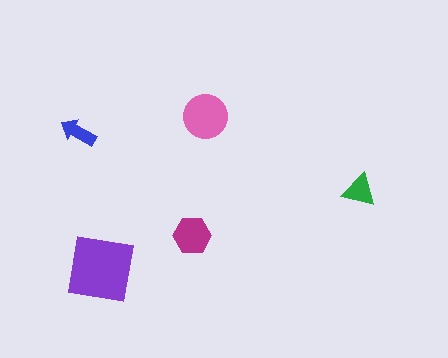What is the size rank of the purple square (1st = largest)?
1st.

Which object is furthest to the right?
The green triangle is rightmost.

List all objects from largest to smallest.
The purple square, the pink circle, the magenta hexagon, the green triangle, the blue arrow.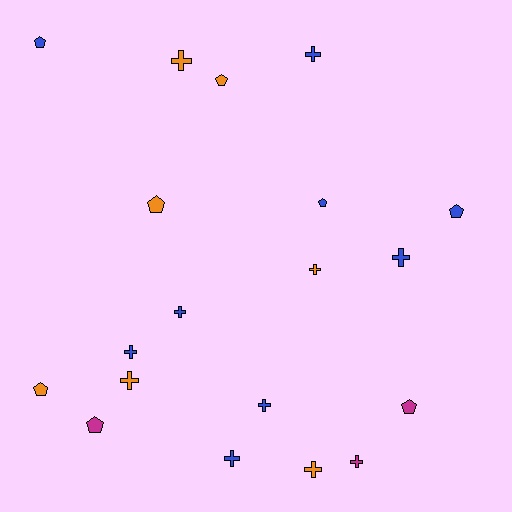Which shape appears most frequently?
Cross, with 11 objects.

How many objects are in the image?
There are 19 objects.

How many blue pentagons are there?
There are 3 blue pentagons.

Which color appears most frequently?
Blue, with 9 objects.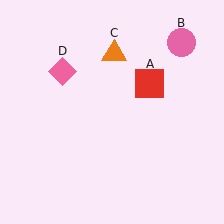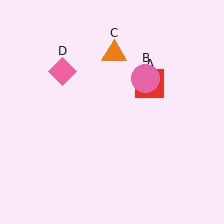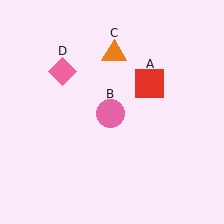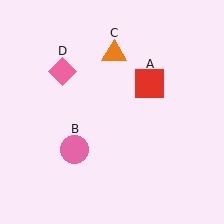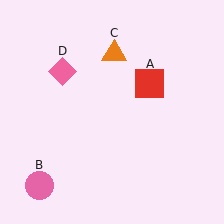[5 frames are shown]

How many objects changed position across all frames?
1 object changed position: pink circle (object B).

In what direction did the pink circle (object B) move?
The pink circle (object B) moved down and to the left.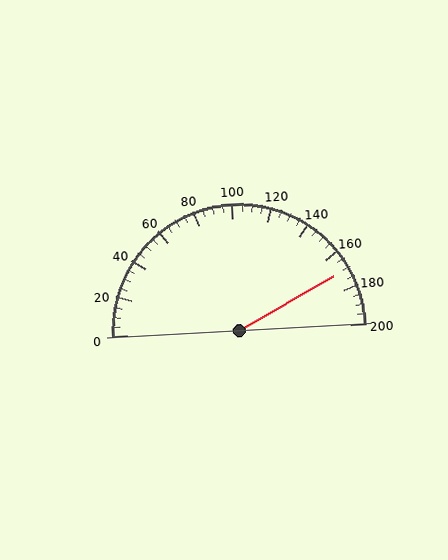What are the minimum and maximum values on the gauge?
The gauge ranges from 0 to 200.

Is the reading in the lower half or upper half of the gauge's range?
The reading is in the upper half of the range (0 to 200).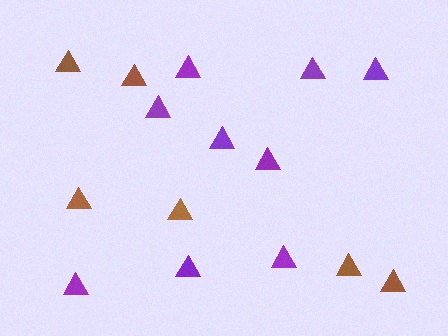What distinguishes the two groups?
There are 2 groups: one group of brown triangles (6) and one group of purple triangles (9).